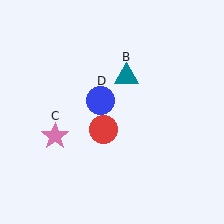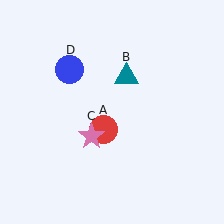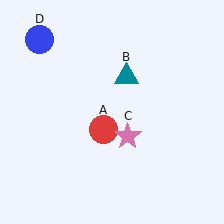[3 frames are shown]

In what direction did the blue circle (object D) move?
The blue circle (object D) moved up and to the left.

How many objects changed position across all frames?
2 objects changed position: pink star (object C), blue circle (object D).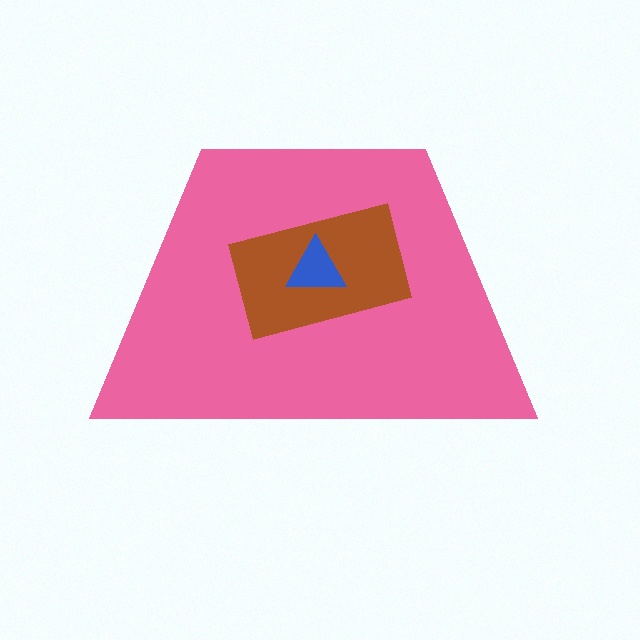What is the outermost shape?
The pink trapezoid.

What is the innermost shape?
The blue triangle.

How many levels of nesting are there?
3.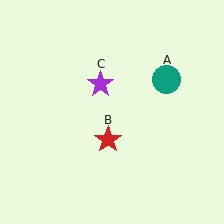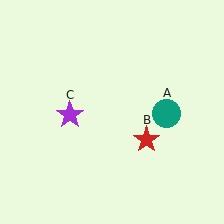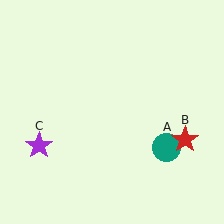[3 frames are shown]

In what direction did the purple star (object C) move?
The purple star (object C) moved down and to the left.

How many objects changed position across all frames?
3 objects changed position: teal circle (object A), red star (object B), purple star (object C).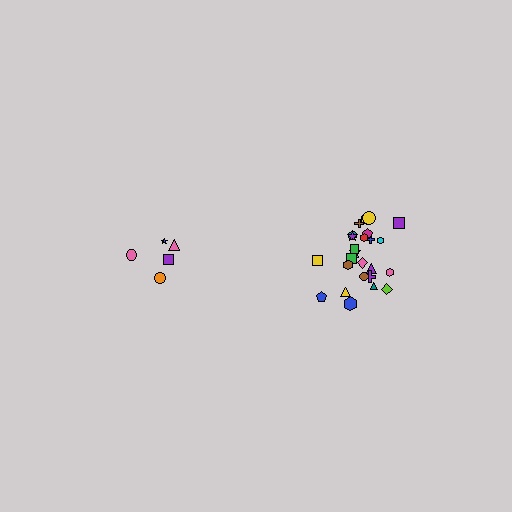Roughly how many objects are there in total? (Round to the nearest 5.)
Roughly 30 objects in total.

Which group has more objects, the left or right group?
The right group.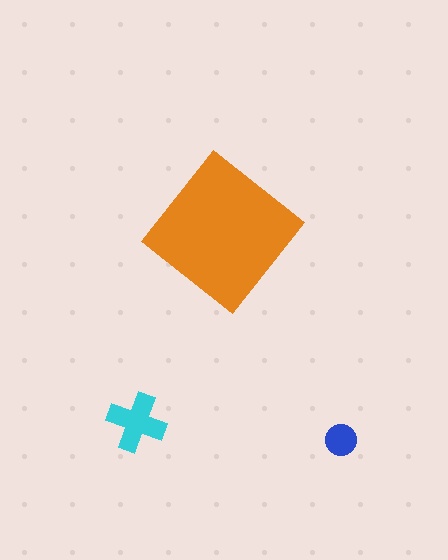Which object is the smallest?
The blue circle.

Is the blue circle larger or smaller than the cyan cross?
Smaller.